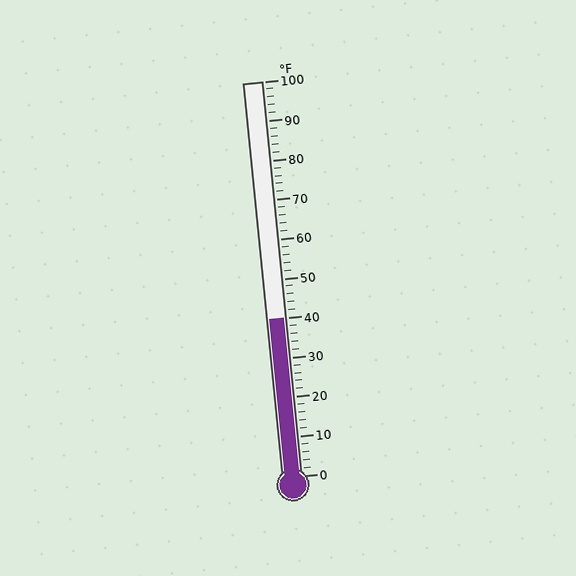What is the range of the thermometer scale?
The thermometer scale ranges from 0°F to 100°F.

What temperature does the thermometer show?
The thermometer shows approximately 40°F.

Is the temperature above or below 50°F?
The temperature is below 50°F.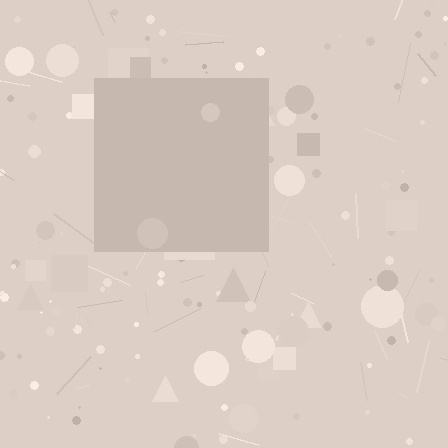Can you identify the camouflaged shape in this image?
The camouflaged shape is a square.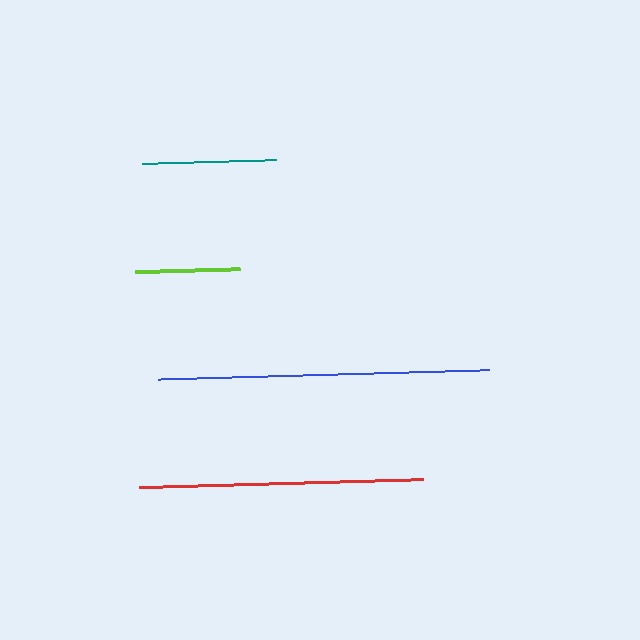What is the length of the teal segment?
The teal segment is approximately 135 pixels long.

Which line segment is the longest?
The blue line is the longest at approximately 331 pixels.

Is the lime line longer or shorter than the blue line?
The blue line is longer than the lime line.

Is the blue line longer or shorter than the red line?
The blue line is longer than the red line.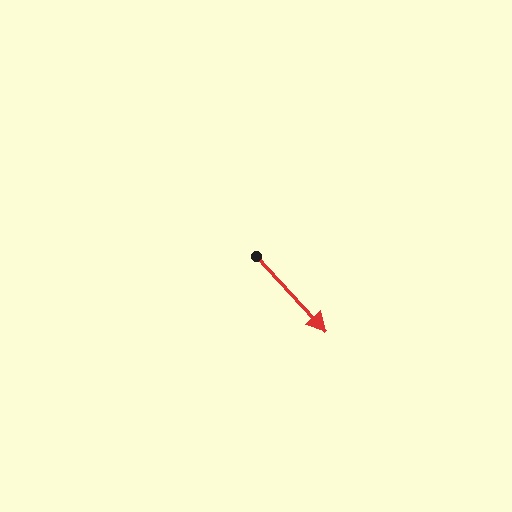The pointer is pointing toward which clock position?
Roughly 5 o'clock.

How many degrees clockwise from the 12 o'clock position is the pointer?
Approximately 137 degrees.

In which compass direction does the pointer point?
Southeast.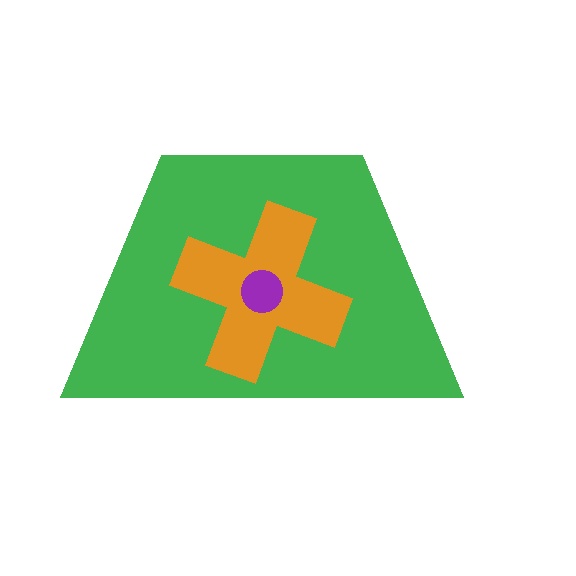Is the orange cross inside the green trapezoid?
Yes.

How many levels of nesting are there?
3.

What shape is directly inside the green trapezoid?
The orange cross.